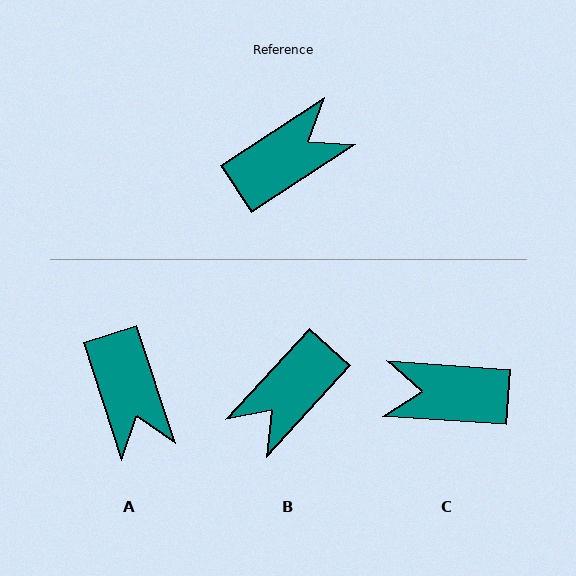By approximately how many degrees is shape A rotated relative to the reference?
Approximately 105 degrees clockwise.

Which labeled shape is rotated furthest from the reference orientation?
B, about 166 degrees away.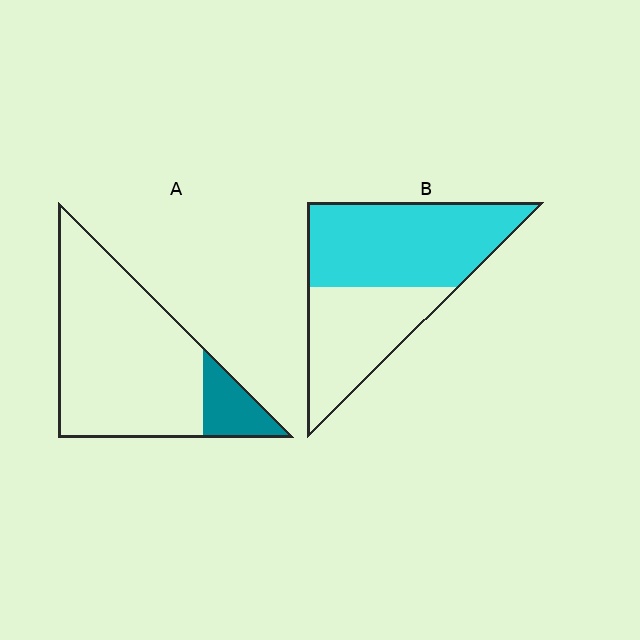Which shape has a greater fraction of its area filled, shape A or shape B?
Shape B.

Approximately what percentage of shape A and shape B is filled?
A is approximately 15% and B is approximately 60%.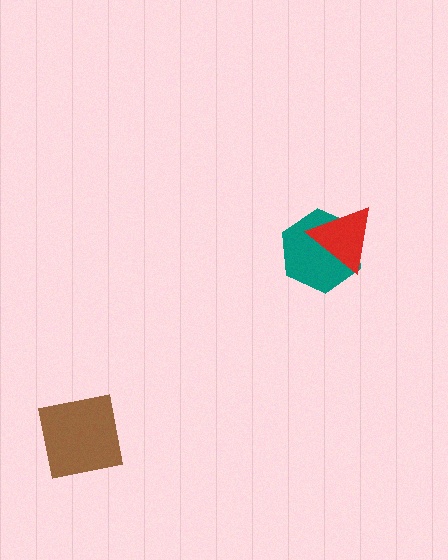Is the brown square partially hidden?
No, no other shape covers it.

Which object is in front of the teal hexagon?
The red triangle is in front of the teal hexagon.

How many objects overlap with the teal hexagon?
1 object overlaps with the teal hexagon.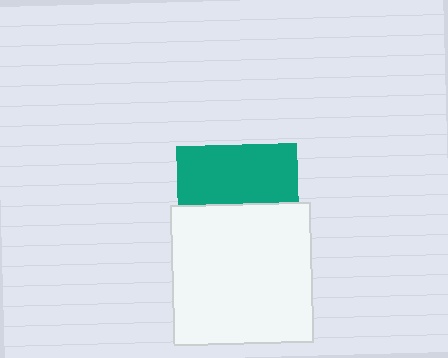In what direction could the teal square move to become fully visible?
The teal square could move up. That would shift it out from behind the white square entirely.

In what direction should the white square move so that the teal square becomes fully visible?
The white square should move down. That is the shortest direction to clear the overlap and leave the teal square fully visible.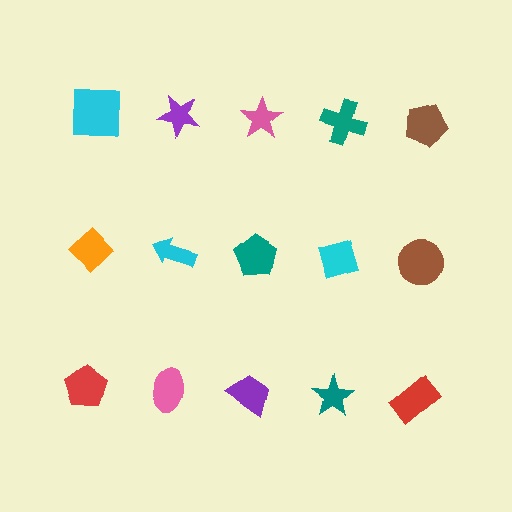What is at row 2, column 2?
A cyan arrow.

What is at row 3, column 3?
A purple trapezoid.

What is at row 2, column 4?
A cyan diamond.